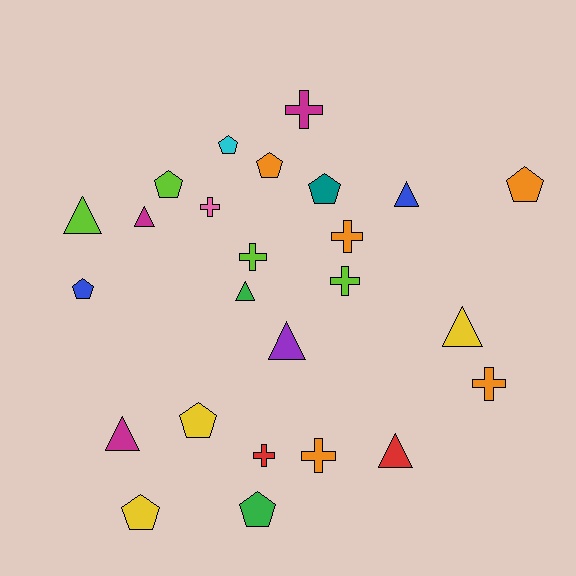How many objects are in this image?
There are 25 objects.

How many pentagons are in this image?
There are 9 pentagons.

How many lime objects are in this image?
There are 4 lime objects.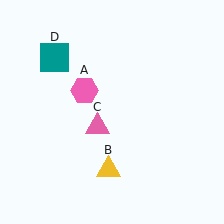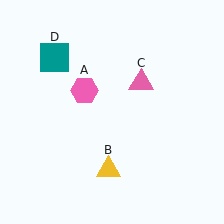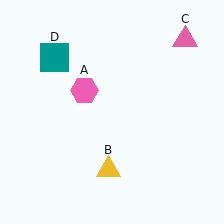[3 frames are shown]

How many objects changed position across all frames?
1 object changed position: pink triangle (object C).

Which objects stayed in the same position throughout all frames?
Pink hexagon (object A) and yellow triangle (object B) and teal square (object D) remained stationary.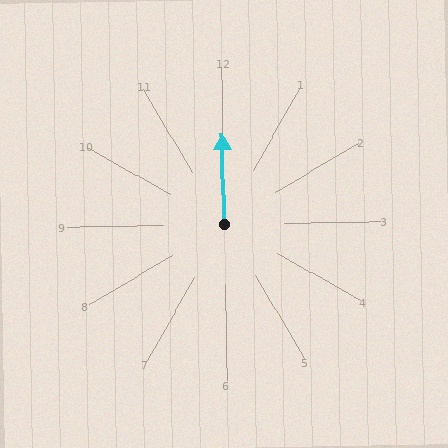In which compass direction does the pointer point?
North.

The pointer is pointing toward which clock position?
Roughly 12 o'clock.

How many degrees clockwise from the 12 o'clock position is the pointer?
Approximately 360 degrees.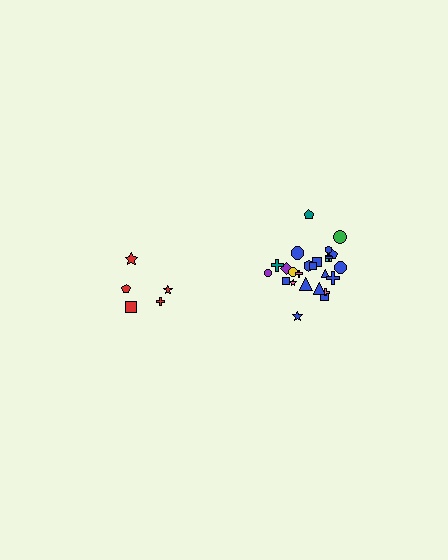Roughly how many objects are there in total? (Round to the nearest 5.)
Roughly 30 objects in total.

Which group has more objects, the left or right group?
The right group.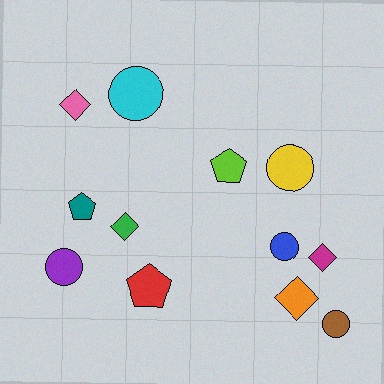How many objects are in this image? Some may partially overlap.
There are 12 objects.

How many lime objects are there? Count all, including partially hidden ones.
There is 1 lime object.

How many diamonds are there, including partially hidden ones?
There are 4 diamonds.